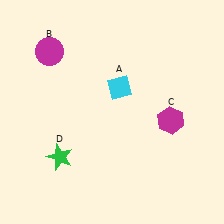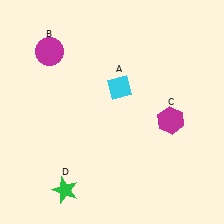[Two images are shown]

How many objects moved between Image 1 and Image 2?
1 object moved between the two images.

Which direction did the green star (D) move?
The green star (D) moved down.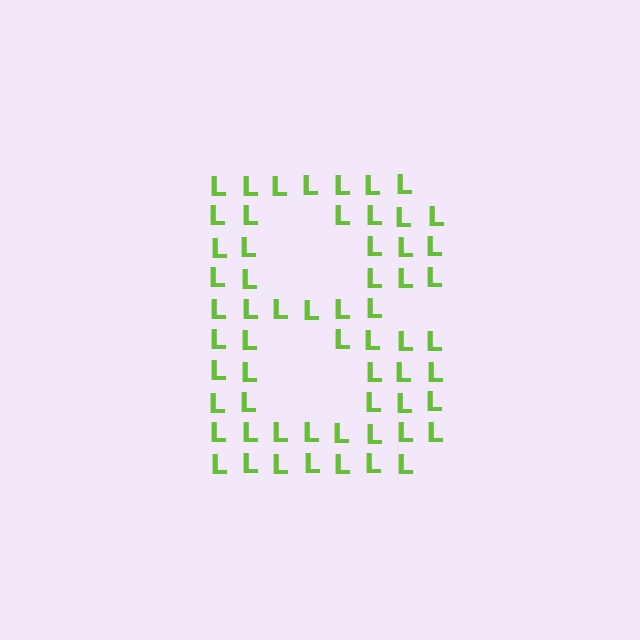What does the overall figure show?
The overall figure shows the letter B.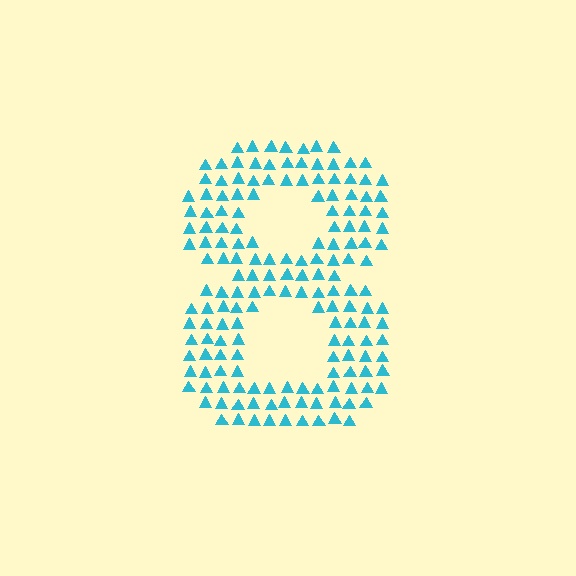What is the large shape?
The large shape is the digit 8.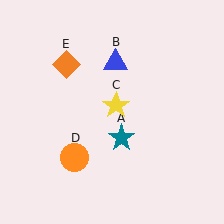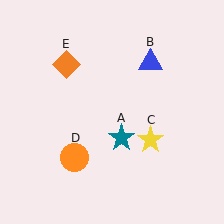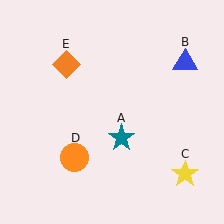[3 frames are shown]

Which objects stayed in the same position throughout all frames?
Teal star (object A) and orange circle (object D) and orange diamond (object E) remained stationary.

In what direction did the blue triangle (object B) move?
The blue triangle (object B) moved right.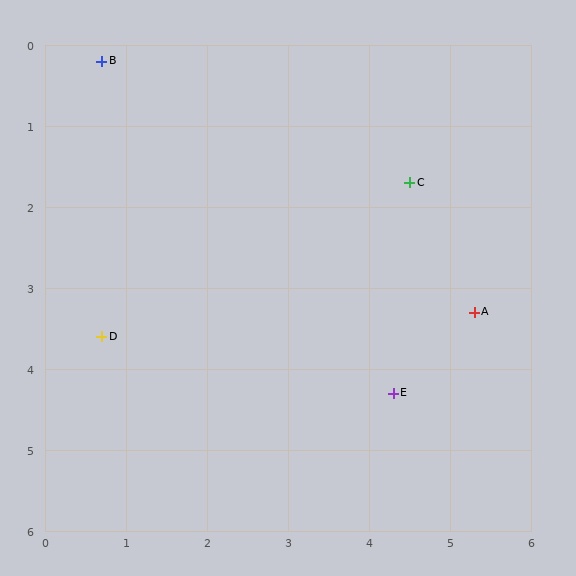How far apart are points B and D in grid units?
Points B and D are about 3.4 grid units apart.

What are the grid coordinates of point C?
Point C is at approximately (4.5, 1.7).